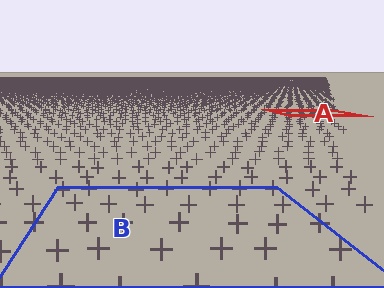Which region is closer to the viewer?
Region B is closer. The texture elements there are larger and more spread out.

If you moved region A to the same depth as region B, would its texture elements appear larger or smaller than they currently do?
They would appear larger. At a closer depth, the same texture elements are projected at a bigger on-screen size.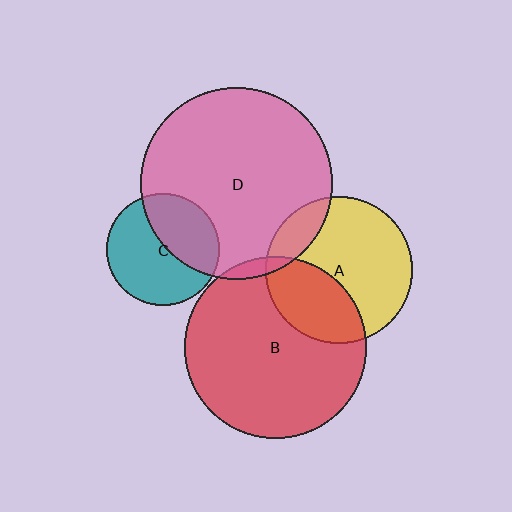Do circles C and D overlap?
Yes.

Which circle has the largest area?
Circle D (pink).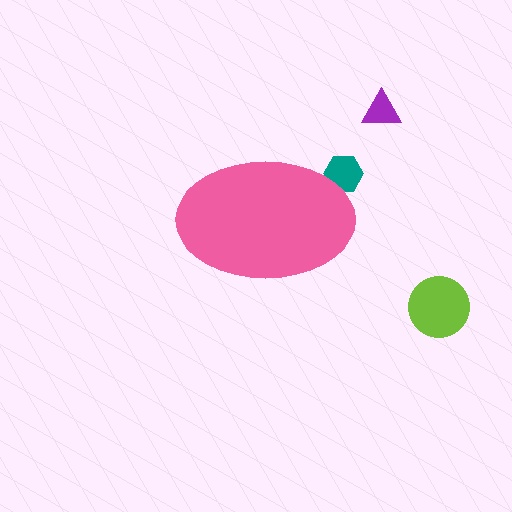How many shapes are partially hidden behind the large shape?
1 shape is partially hidden.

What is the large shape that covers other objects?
A pink ellipse.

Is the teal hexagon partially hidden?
Yes, the teal hexagon is partially hidden behind the pink ellipse.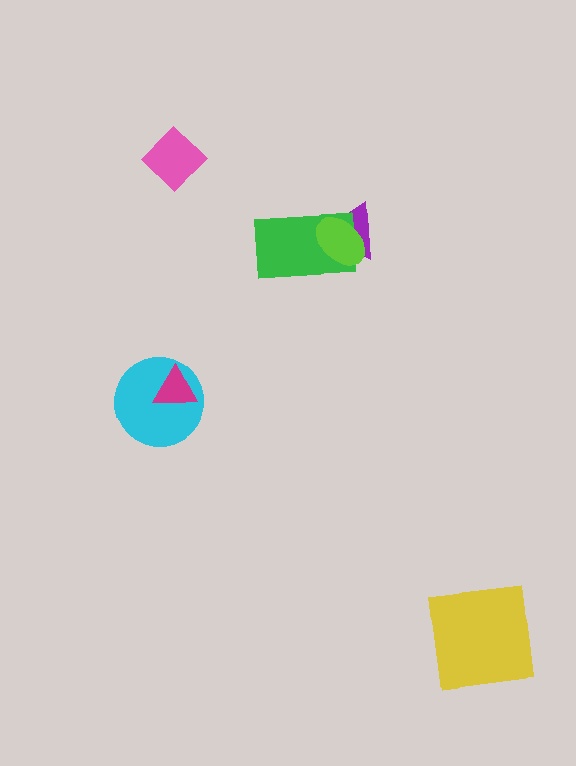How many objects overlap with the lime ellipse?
2 objects overlap with the lime ellipse.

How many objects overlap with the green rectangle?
2 objects overlap with the green rectangle.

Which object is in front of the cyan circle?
The magenta triangle is in front of the cyan circle.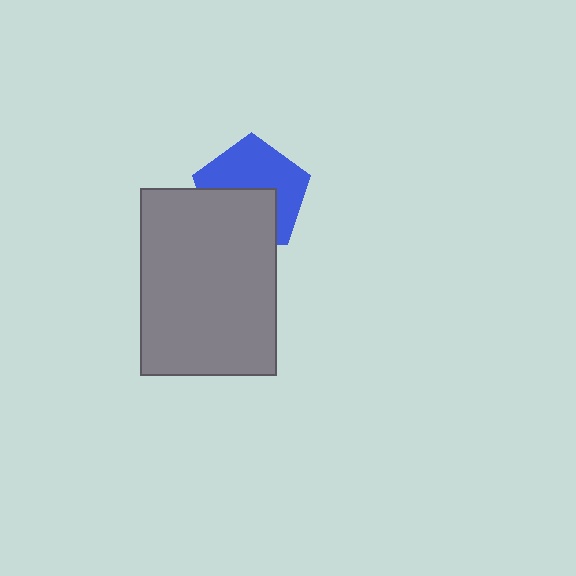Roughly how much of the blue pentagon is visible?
About half of it is visible (roughly 55%).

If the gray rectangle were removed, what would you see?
You would see the complete blue pentagon.